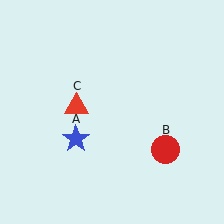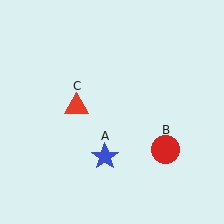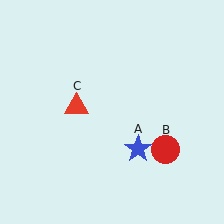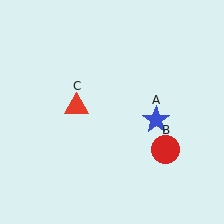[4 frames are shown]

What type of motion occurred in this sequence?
The blue star (object A) rotated counterclockwise around the center of the scene.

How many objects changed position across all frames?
1 object changed position: blue star (object A).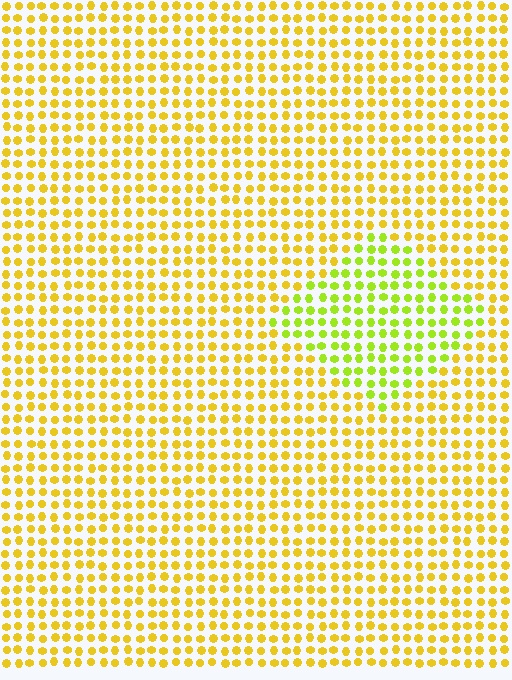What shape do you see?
I see a diamond.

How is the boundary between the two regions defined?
The boundary is defined purely by a slight shift in hue (about 32 degrees). Spacing, size, and orientation are identical on both sides.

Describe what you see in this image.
The image is filled with small yellow elements in a uniform arrangement. A diamond-shaped region is visible where the elements are tinted to a slightly different hue, forming a subtle color boundary.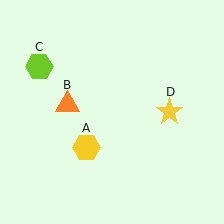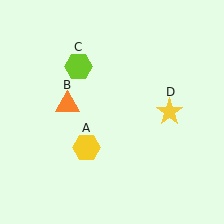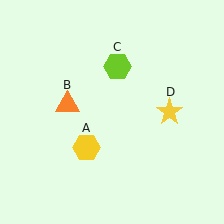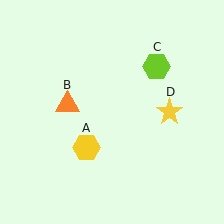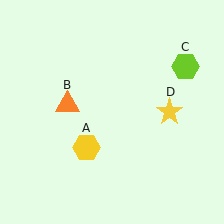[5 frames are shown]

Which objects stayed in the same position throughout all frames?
Yellow hexagon (object A) and orange triangle (object B) and yellow star (object D) remained stationary.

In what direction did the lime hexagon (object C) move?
The lime hexagon (object C) moved right.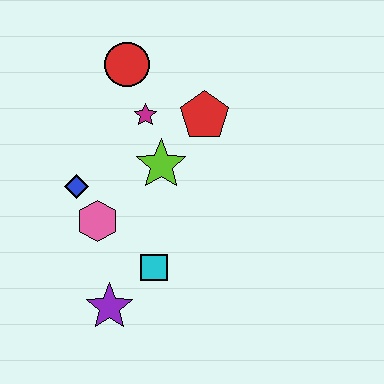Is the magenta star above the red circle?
No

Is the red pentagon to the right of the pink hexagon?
Yes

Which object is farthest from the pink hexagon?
The red circle is farthest from the pink hexagon.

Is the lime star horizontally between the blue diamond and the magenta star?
No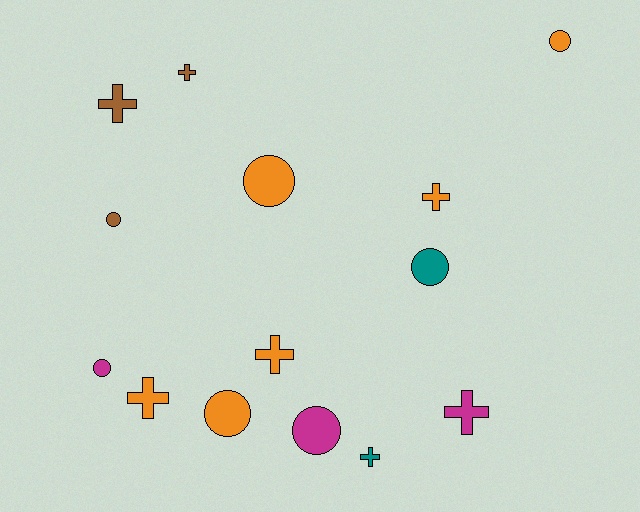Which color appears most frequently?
Orange, with 6 objects.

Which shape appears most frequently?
Circle, with 7 objects.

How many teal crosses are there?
There is 1 teal cross.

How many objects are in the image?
There are 14 objects.